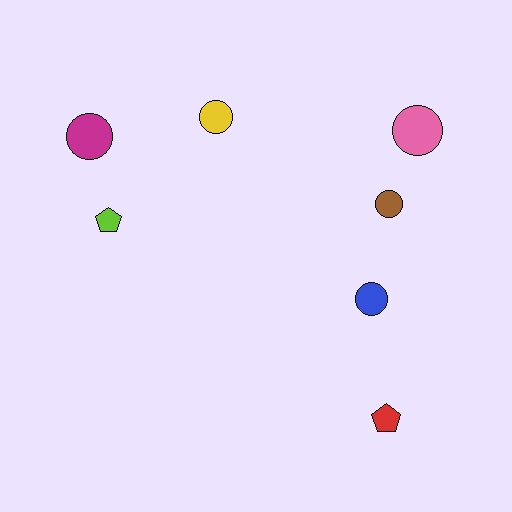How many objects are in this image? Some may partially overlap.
There are 7 objects.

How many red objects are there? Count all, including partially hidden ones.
There is 1 red object.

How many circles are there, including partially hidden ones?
There are 5 circles.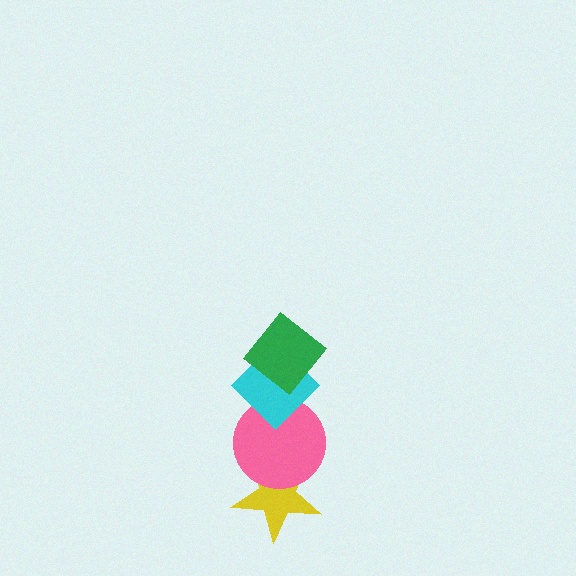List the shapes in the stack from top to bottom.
From top to bottom: the green diamond, the cyan diamond, the pink circle, the yellow star.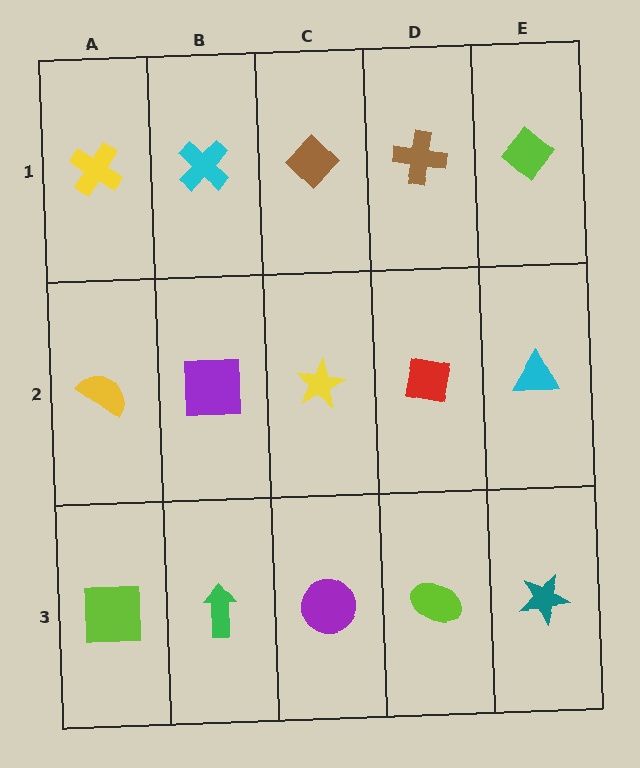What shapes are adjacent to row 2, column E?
A lime diamond (row 1, column E), a teal star (row 3, column E), a red square (row 2, column D).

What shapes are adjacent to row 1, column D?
A red square (row 2, column D), a brown diamond (row 1, column C), a lime diamond (row 1, column E).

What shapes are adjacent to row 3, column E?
A cyan triangle (row 2, column E), a lime ellipse (row 3, column D).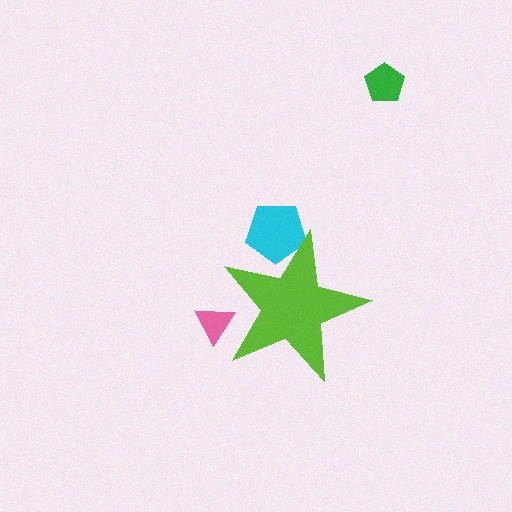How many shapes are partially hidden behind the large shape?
2 shapes are partially hidden.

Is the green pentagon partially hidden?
No, the green pentagon is fully visible.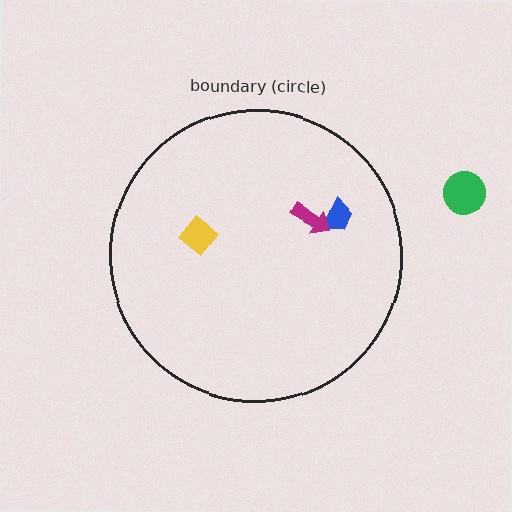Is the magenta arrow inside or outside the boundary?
Inside.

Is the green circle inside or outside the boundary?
Outside.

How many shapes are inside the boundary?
3 inside, 1 outside.